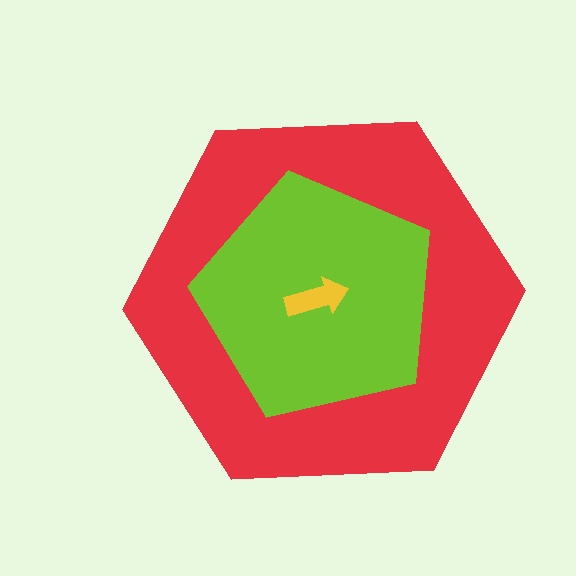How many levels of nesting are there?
3.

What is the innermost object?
The yellow arrow.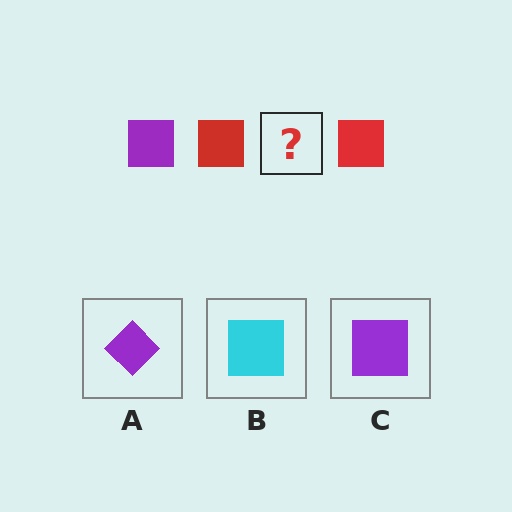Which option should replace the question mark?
Option C.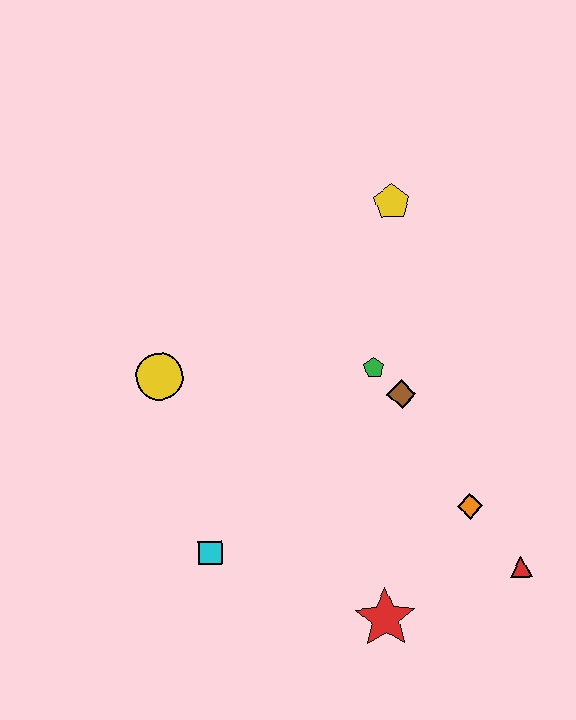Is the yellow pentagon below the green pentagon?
No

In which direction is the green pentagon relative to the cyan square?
The green pentagon is above the cyan square.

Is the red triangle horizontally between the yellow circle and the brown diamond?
No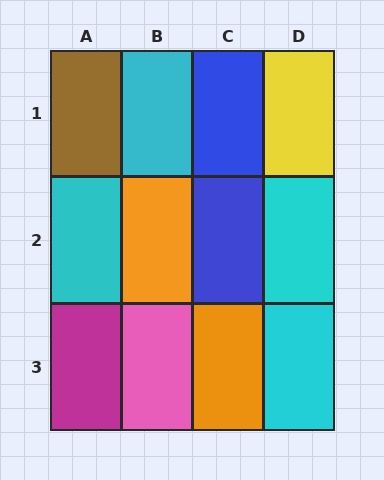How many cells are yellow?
1 cell is yellow.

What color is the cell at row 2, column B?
Orange.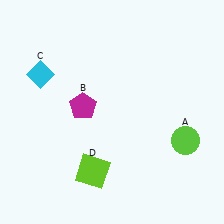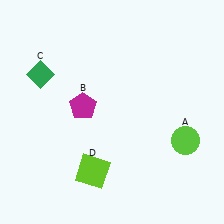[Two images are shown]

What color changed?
The diamond (C) changed from cyan in Image 1 to green in Image 2.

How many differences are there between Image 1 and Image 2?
There is 1 difference between the two images.